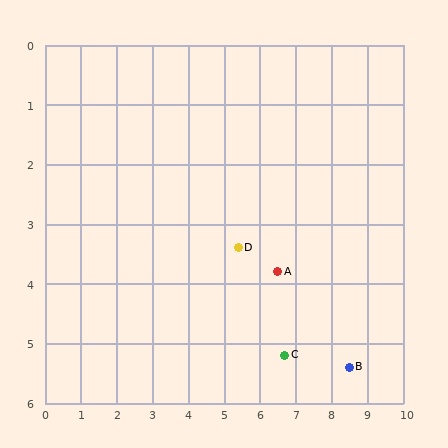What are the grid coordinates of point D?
Point D is at approximately (5.4, 3.4).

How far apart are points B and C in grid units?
Points B and C are about 1.8 grid units apart.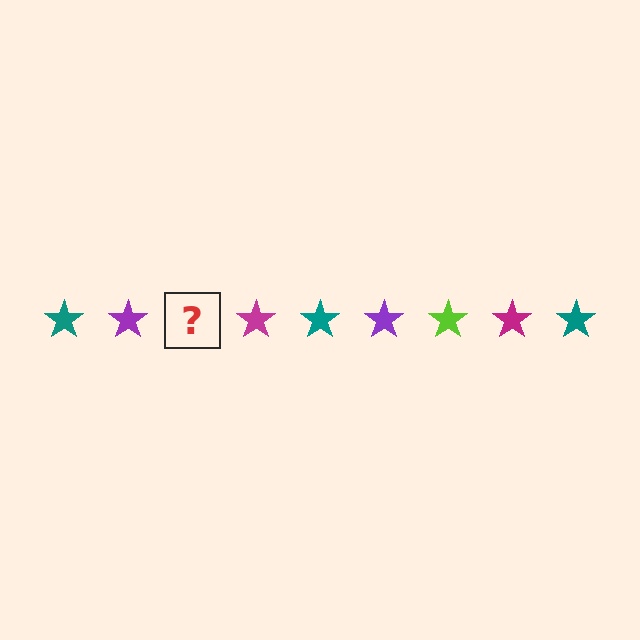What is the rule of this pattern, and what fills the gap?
The rule is that the pattern cycles through teal, purple, lime, magenta stars. The gap should be filled with a lime star.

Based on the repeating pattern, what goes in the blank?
The blank should be a lime star.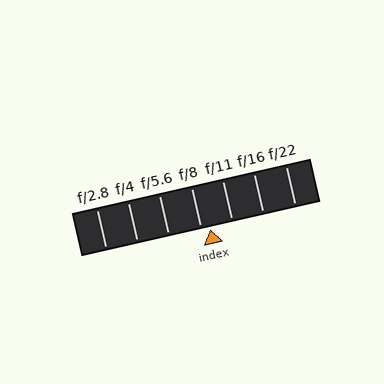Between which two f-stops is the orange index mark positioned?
The index mark is between f/8 and f/11.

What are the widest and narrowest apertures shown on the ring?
The widest aperture shown is f/2.8 and the narrowest is f/22.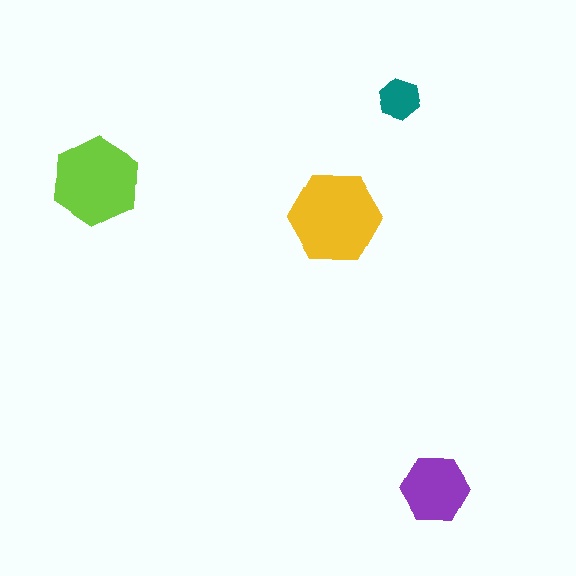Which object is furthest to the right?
The purple hexagon is rightmost.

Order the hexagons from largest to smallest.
the yellow one, the lime one, the purple one, the teal one.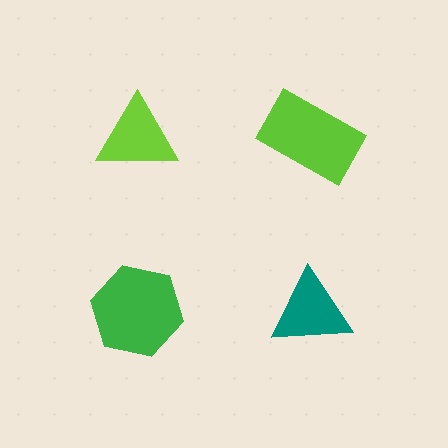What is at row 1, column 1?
A lime triangle.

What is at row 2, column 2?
A teal triangle.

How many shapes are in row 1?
2 shapes.